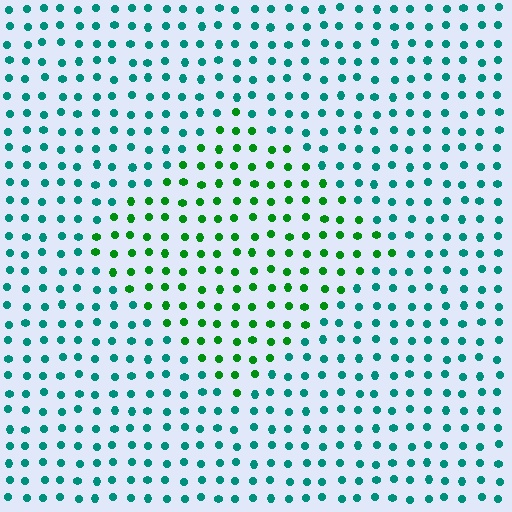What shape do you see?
I see a diamond.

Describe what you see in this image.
The image is filled with small teal elements in a uniform arrangement. A diamond-shaped region is visible where the elements are tinted to a slightly different hue, forming a subtle color boundary.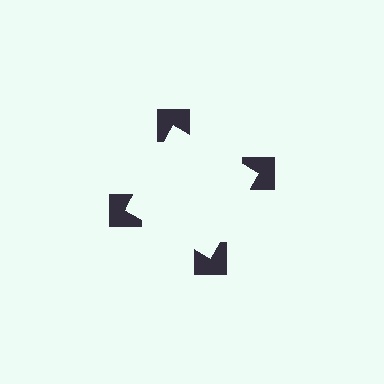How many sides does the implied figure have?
4 sides.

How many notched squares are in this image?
There are 4 — one at each vertex of the illusory square.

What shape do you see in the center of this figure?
An illusory square — its edges are inferred from the aligned wedge cuts in the notched squares, not physically drawn.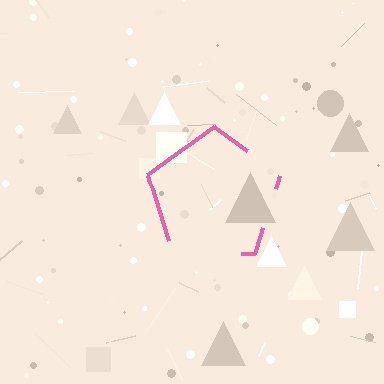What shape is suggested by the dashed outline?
The dashed outline suggests a pentagon.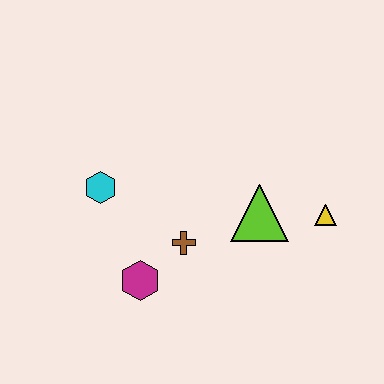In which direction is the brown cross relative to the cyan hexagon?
The brown cross is to the right of the cyan hexagon.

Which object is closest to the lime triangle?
The yellow triangle is closest to the lime triangle.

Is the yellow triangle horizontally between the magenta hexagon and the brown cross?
No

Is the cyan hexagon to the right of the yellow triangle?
No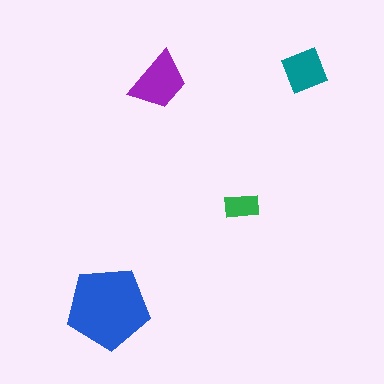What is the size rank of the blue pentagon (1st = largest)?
1st.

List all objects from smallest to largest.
The green rectangle, the teal square, the purple trapezoid, the blue pentagon.